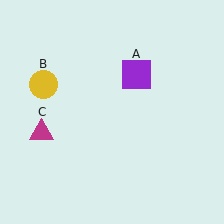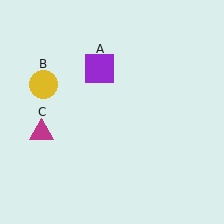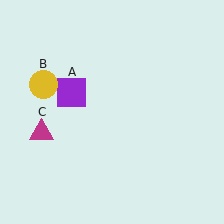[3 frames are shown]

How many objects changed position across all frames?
1 object changed position: purple square (object A).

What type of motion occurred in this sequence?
The purple square (object A) rotated counterclockwise around the center of the scene.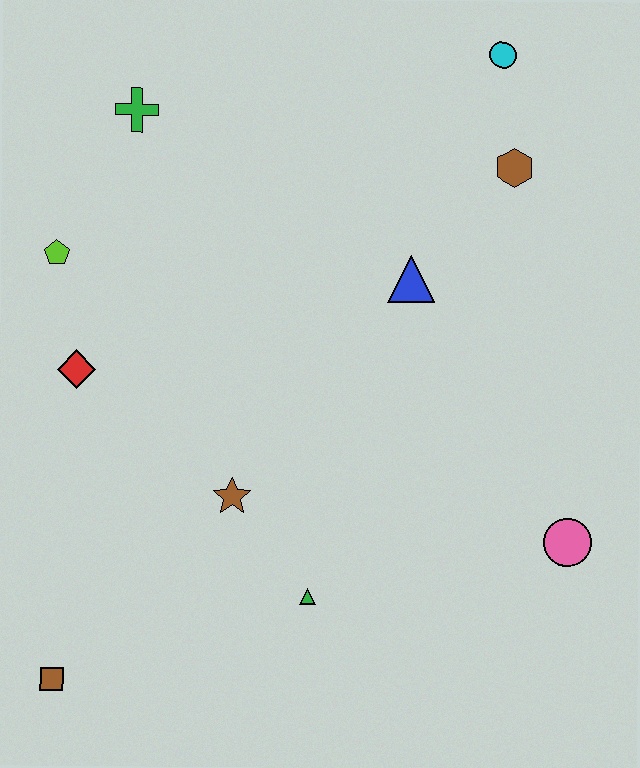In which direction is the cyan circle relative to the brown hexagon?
The cyan circle is above the brown hexagon.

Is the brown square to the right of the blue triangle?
No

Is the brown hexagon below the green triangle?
No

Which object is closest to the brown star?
The green triangle is closest to the brown star.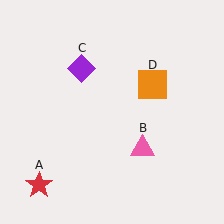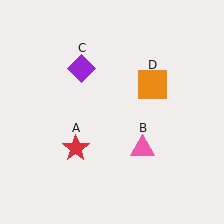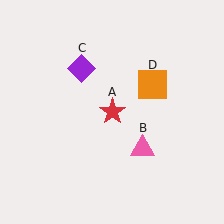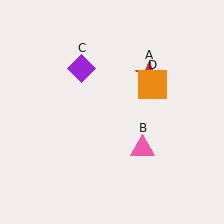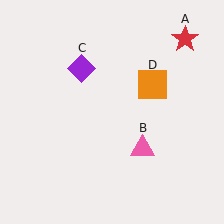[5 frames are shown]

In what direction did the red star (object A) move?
The red star (object A) moved up and to the right.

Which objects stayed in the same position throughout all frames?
Pink triangle (object B) and purple diamond (object C) and orange square (object D) remained stationary.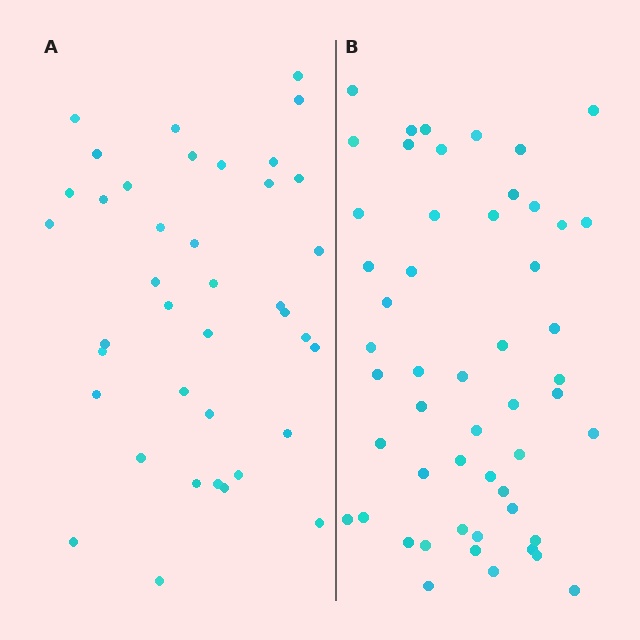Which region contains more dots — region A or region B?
Region B (the right region) has more dots.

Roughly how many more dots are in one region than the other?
Region B has approximately 15 more dots than region A.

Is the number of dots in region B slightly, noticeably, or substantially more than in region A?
Region B has noticeably more, but not dramatically so. The ratio is roughly 1.3 to 1.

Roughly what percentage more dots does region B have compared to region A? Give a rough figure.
About 35% more.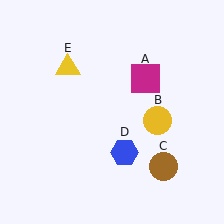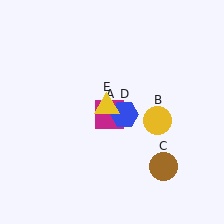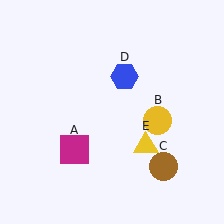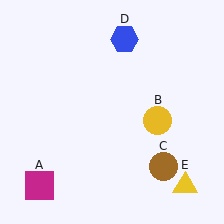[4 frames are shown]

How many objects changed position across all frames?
3 objects changed position: magenta square (object A), blue hexagon (object D), yellow triangle (object E).